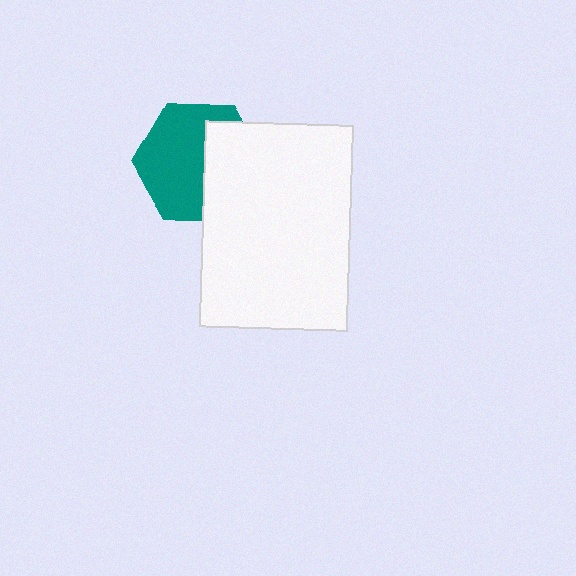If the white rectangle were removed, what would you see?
You would see the complete teal hexagon.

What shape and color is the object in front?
The object in front is a white rectangle.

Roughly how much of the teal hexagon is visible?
About half of it is visible (roughly 59%).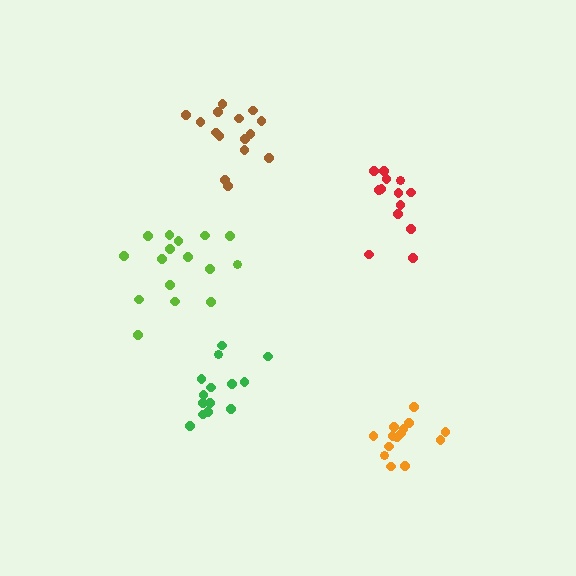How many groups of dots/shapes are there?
There are 5 groups.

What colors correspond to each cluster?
The clusters are colored: green, lime, red, orange, brown.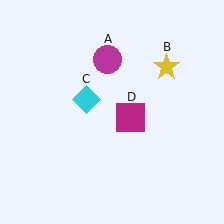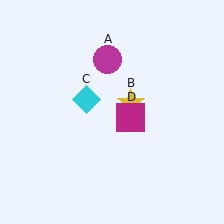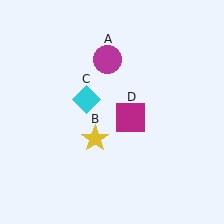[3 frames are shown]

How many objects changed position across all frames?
1 object changed position: yellow star (object B).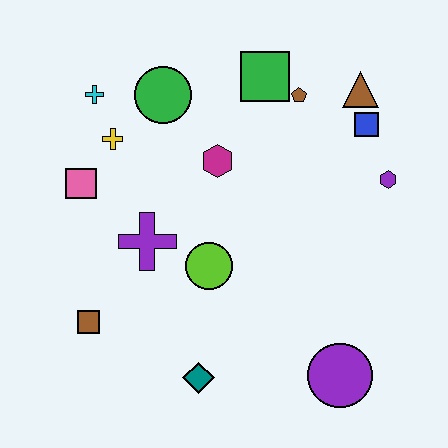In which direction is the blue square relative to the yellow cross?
The blue square is to the right of the yellow cross.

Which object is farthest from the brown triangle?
The brown square is farthest from the brown triangle.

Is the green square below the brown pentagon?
No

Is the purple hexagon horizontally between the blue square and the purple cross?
No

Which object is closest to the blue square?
The brown triangle is closest to the blue square.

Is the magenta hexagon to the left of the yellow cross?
No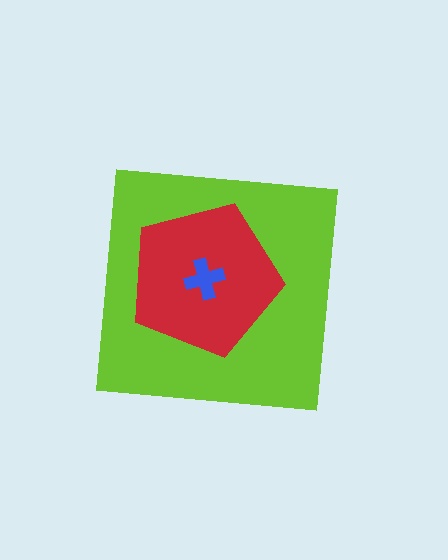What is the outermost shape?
The lime square.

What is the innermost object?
The blue cross.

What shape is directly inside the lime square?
The red pentagon.